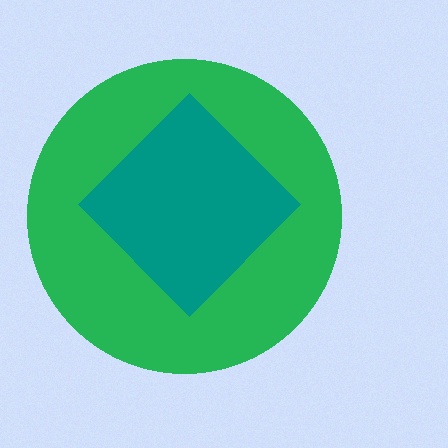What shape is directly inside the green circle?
The teal diamond.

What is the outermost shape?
The green circle.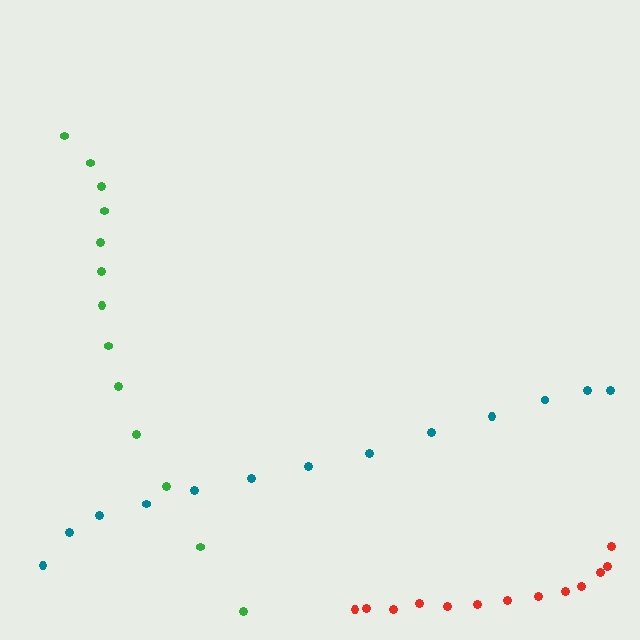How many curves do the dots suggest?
There are 3 distinct paths.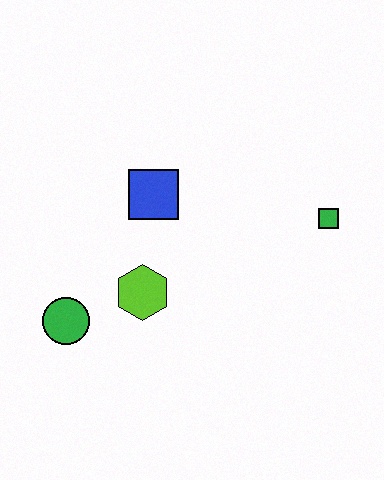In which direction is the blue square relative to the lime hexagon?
The blue square is above the lime hexagon.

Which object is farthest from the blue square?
The green square is farthest from the blue square.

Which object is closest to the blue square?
The lime hexagon is closest to the blue square.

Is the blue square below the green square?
No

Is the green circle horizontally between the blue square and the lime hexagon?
No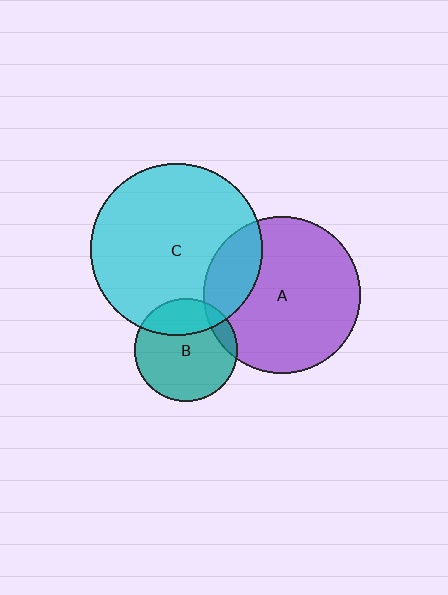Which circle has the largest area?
Circle C (cyan).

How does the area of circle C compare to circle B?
Approximately 2.8 times.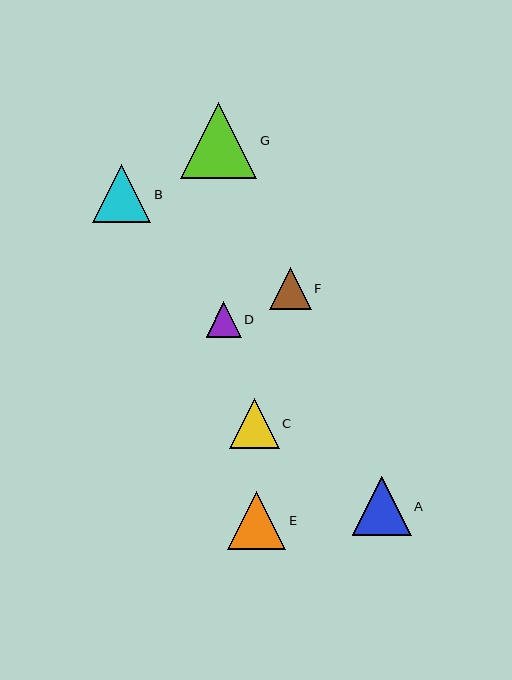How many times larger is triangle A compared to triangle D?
Triangle A is approximately 1.7 times the size of triangle D.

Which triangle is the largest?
Triangle G is the largest with a size of approximately 76 pixels.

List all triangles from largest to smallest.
From largest to smallest: G, B, A, E, C, F, D.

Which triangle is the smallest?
Triangle D is the smallest with a size of approximately 35 pixels.